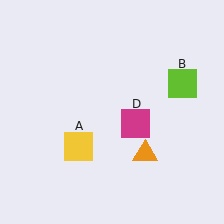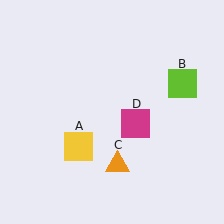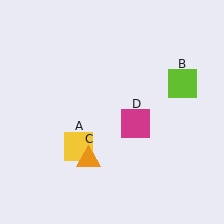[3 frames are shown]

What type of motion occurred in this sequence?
The orange triangle (object C) rotated clockwise around the center of the scene.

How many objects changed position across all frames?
1 object changed position: orange triangle (object C).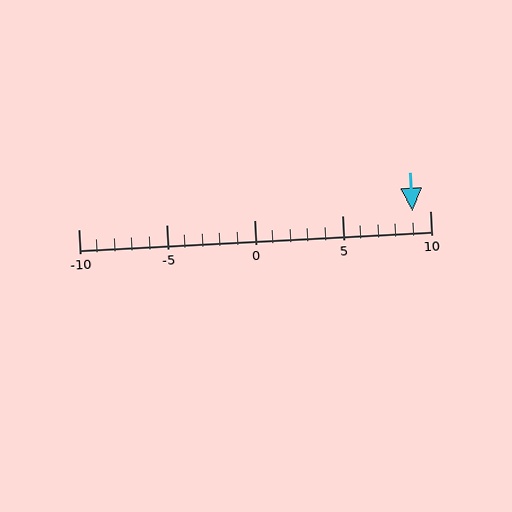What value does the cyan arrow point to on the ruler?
The cyan arrow points to approximately 9.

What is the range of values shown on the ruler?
The ruler shows values from -10 to 10.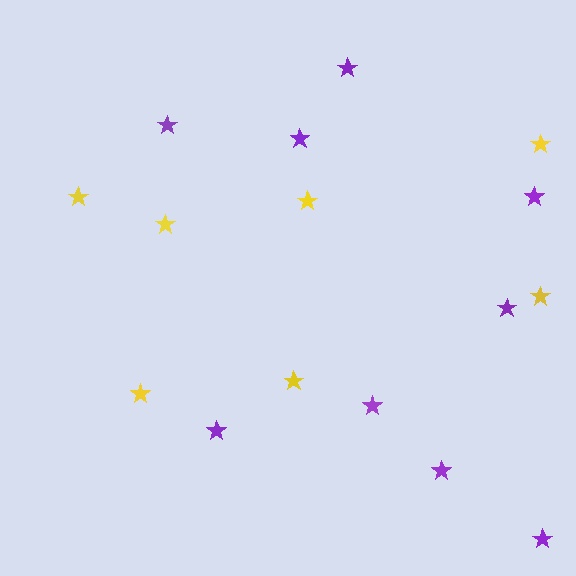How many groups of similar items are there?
There are 2 groups: one group of yellow stars (7) and one group of purple stars (9).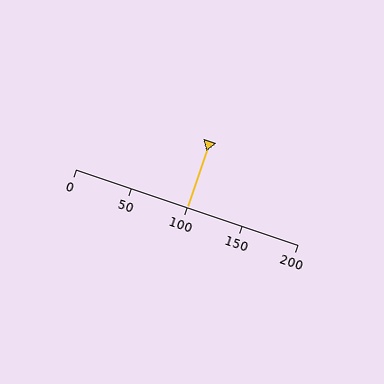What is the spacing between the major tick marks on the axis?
The major ticks are spaced 50 apart.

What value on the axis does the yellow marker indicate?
The marker indicates approximately 100.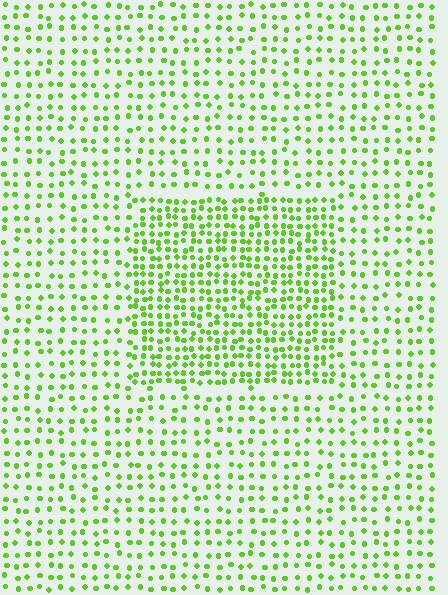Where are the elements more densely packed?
The elements are more densely packed inside the rectangle boundary.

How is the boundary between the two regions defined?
The boundary is defined by a change in element density (approximately 1.9x ratio). All elements are the same color, size, and shape.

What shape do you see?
I see a rectangle.